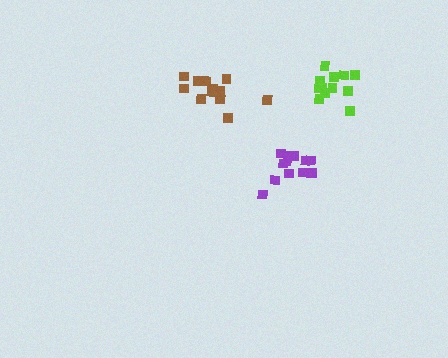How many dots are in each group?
Group 1: 12 dots, Group 2: 12 dots, Group 3: 12 dots (36 total).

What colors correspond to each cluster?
The clusters are colored: brown, purple, lime.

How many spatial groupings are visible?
There are 3 spatial groupings.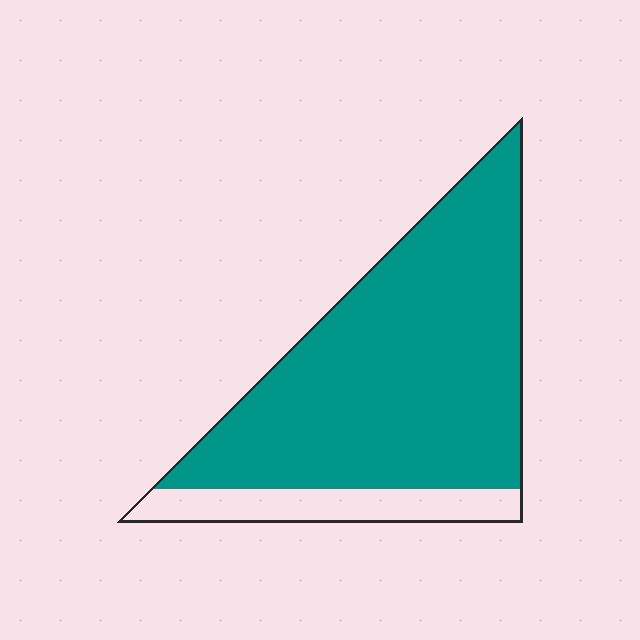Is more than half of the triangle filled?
Yes.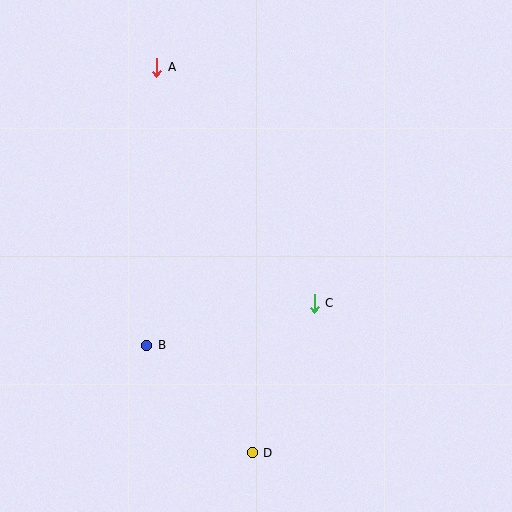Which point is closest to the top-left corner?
Point A is closest to the top-left corner.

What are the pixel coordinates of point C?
Point C is at (314, 303).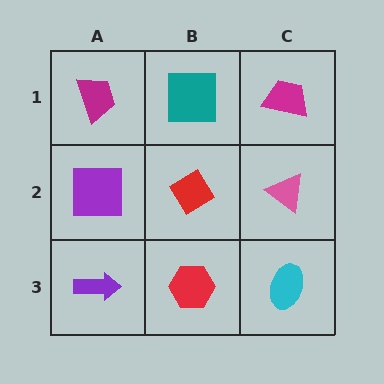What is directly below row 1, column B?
A red diamond.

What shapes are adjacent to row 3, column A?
A purple square (row 2, column A), a red hexagon (row 3, column B).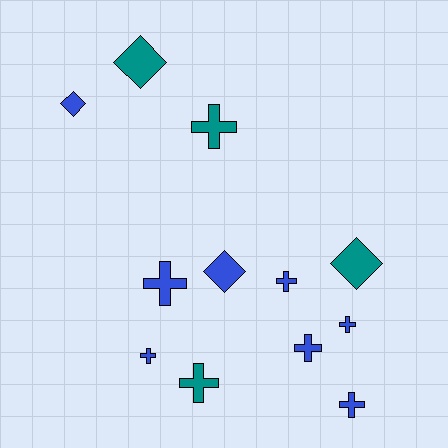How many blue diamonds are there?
There are 2 blue diamonds.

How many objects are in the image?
There are 12 objects.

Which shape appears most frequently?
Cross, with 8 objects.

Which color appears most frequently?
Blue, with 8 objects.